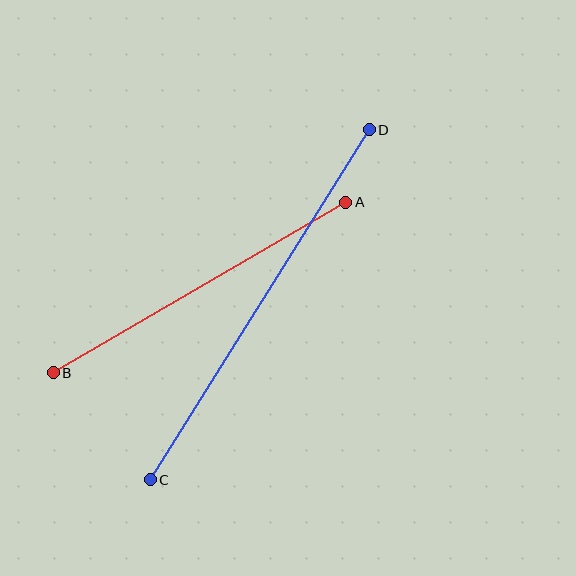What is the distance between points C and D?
The distance is approximately 413 pixels.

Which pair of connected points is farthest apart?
Points C and D are farthest apart.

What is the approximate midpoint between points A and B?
The midpoint is at approximately (200, 288) pixels.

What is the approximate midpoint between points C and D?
The midpoint is at approximately (260, 305) pixels.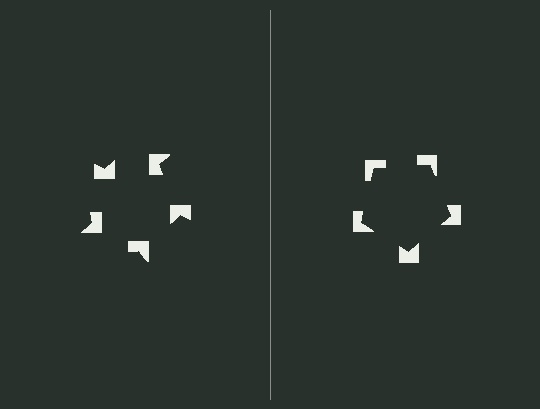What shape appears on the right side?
An illusory pentagon.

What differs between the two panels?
The notched squares are positioned identically on both sides; only the wedge orientations differ. On the right they align to a pentagon; on the left they are misaligned.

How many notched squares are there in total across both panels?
10 — 5 on each side.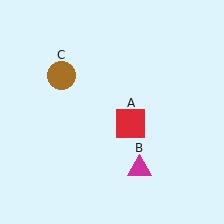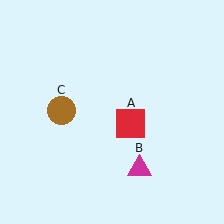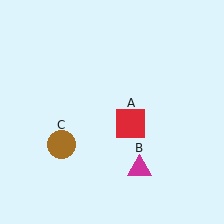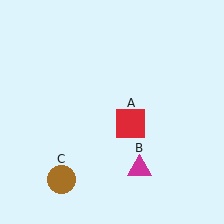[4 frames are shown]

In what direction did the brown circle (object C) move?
The brown circle (object C) moved down.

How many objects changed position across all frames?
1 object changed position: brown circle (object C).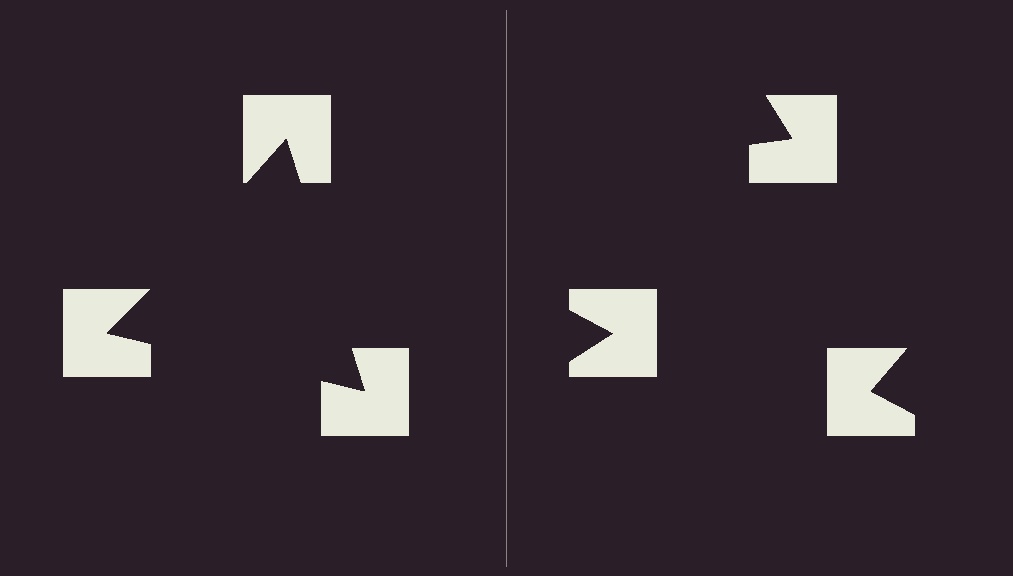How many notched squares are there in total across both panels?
6 — 3 on each side.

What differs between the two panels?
The notched squares are positioned identically on both sides; only the wedge orientations differ. On the left they align to a triangle; on the right they are misaligned.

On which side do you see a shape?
An illusory triangle appears on the left side. On the right side the wedge cuts are rotated, so no coherent shape forms.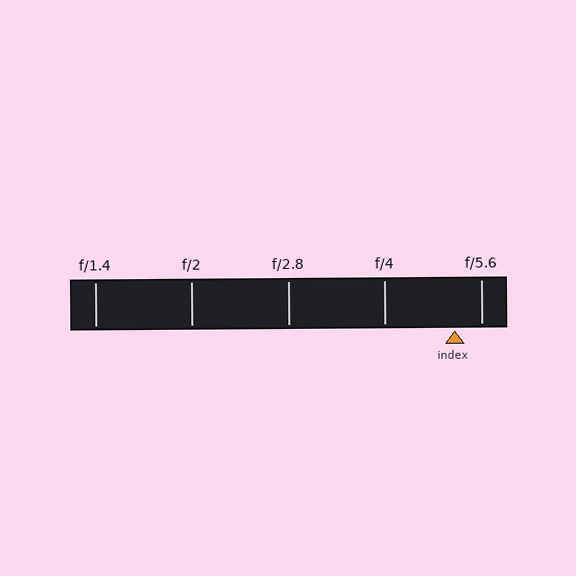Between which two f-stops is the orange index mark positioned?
The index mark is between f/4 and f/5.6.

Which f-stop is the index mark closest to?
The index mark is closest to f/5.6.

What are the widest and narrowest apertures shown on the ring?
The widest aperture shown is f/1.4 and the narrowest is f/5.6.